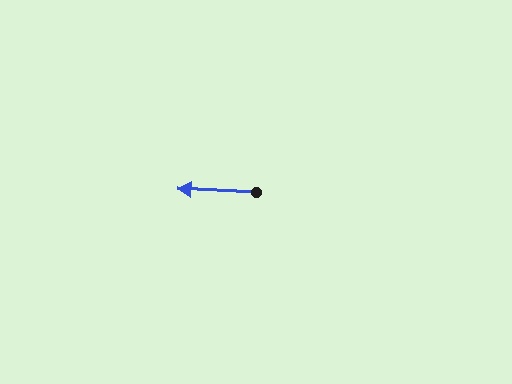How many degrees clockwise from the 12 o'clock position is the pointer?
Approximately 272 degrees.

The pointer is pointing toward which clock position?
Roughly 9 o'clock.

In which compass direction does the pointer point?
West.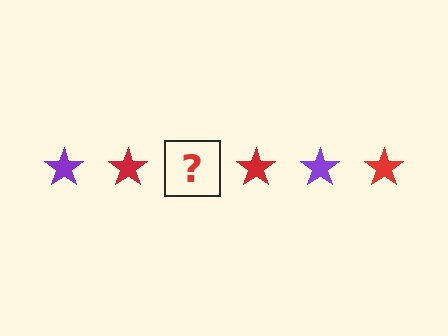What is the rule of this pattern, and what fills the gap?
The rule is that the pattern cycles through purple, red stars. The gap should be filled with a purple star.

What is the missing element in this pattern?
The missing element is a purple star.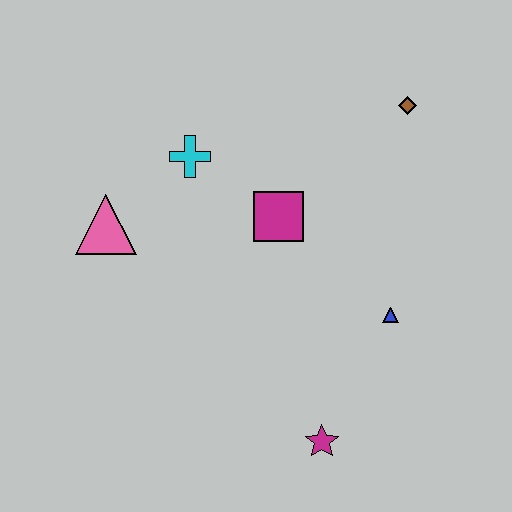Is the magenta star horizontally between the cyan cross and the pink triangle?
No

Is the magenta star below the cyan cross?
Yes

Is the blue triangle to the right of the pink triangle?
Yes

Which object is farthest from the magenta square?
The magenta star is farthest from the magenta square.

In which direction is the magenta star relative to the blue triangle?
The magenta star is below the blue triangle.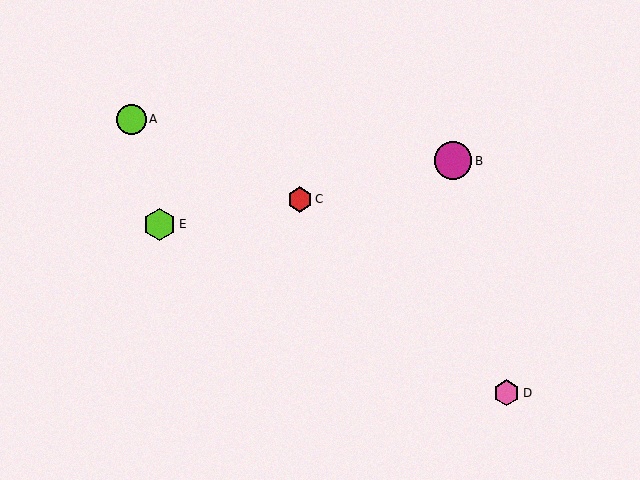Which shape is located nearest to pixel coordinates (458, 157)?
The magenta circle (labeled B) at (453, 161) is nearest to that location.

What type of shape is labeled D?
Shape D is a pink hexagon.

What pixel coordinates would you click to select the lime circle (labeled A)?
Click at (131, 119) to select the lime circle A.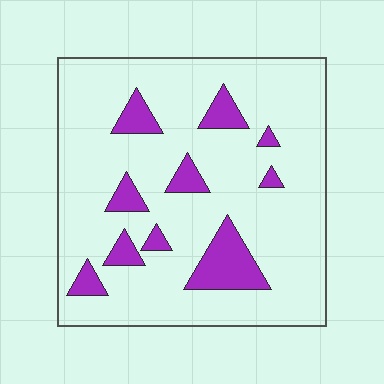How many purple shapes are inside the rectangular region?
10.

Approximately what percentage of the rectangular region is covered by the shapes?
Approximately 15%.